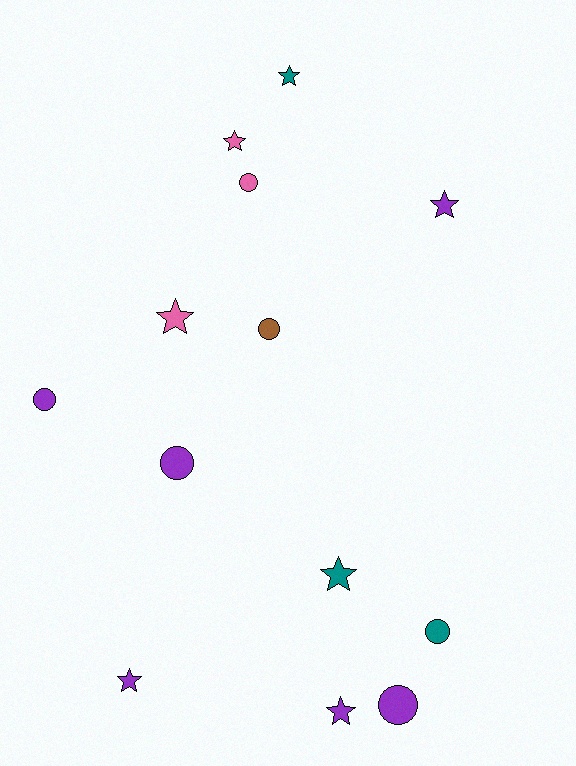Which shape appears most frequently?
Star, with 7 objects.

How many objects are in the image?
There are 13 objects.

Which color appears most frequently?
Purple, with 6 objects.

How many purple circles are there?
There are 3 purple circles.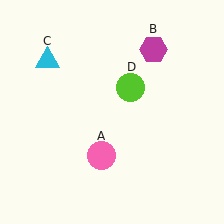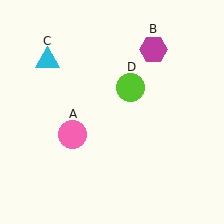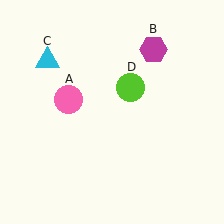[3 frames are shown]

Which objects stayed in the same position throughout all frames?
Magenta hexagon (object B) and cyan triangle (object C) and lime circle (object D) remained stationary.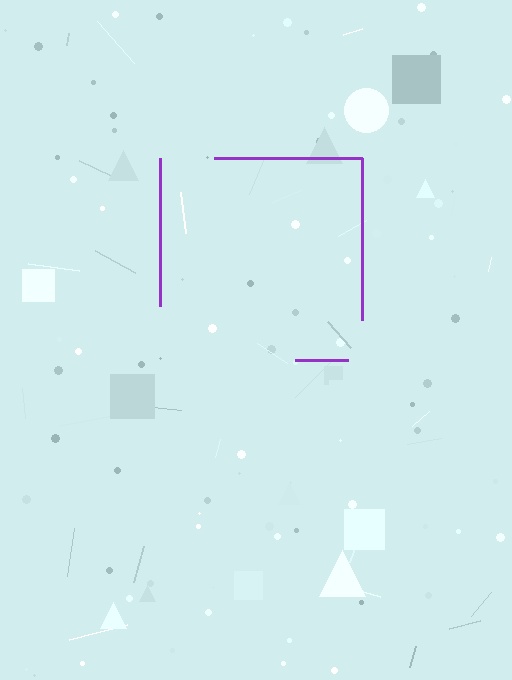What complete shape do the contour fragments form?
The contour fragments form a square.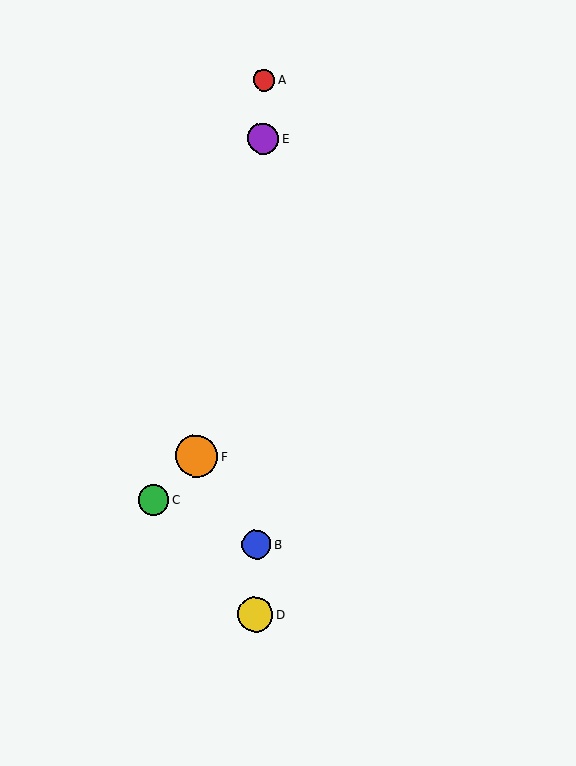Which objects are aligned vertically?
Objects A, B, D, E are aligned vertically.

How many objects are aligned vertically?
4 objects (A, B, D, E) are aligned vertically.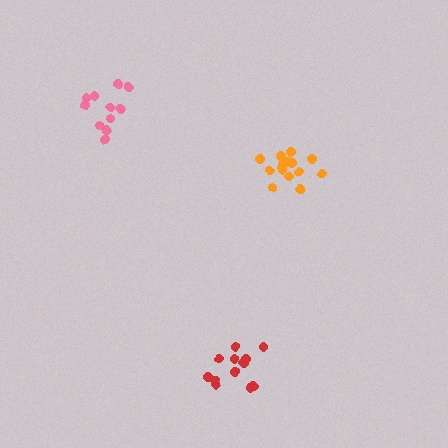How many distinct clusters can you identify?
There are 3 distinct clusters.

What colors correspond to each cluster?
The clusters are colored: orange, pink, red.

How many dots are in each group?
Group 1: 15 dots, Group 2: 12 dots, Group 3: 12 dots (39 total).